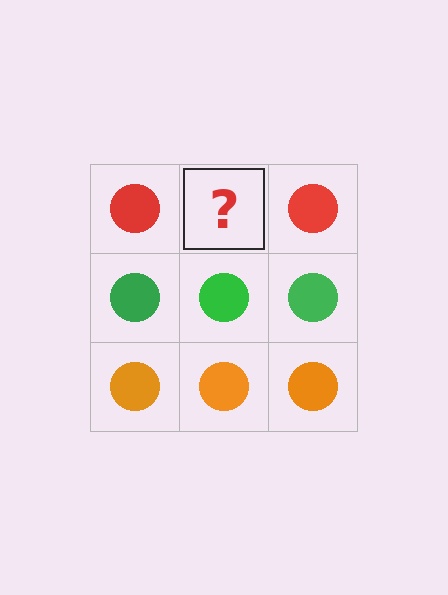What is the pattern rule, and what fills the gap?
The rule is that each row has a consistent color. The gap should be filled with a red circle.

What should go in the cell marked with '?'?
The missing cell should contain a red circle.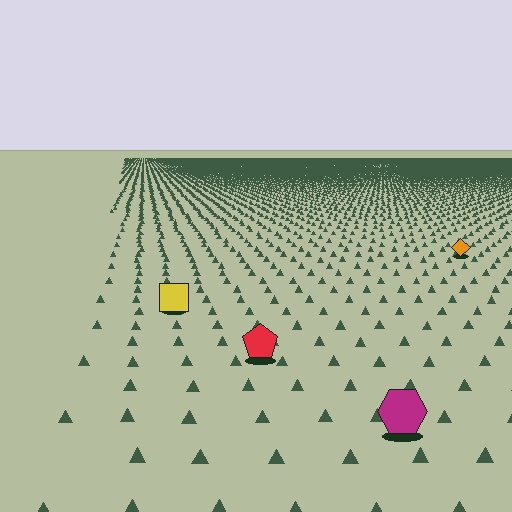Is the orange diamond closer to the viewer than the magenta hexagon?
No. The magenta hexagon is closer — you can tell from the texture gradient: the ground texture is coarser near it.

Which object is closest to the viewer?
The magenta hexagon is closest. The texture marks near it are larger and more spread out.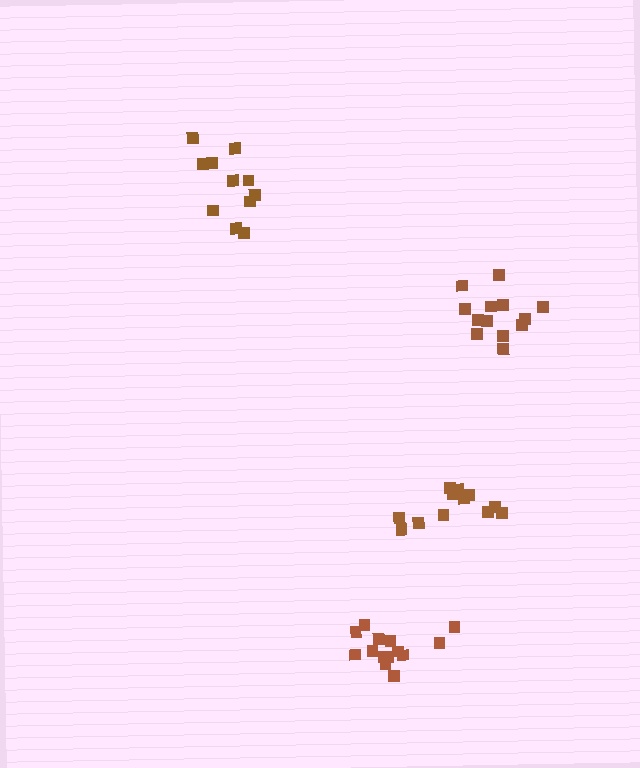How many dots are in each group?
Group 1: 14 dots, Group 2: 12 dots, Group 3: 11 dots, Group 4: 14 dots (51 total).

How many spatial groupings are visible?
There are 4 spatial groupings.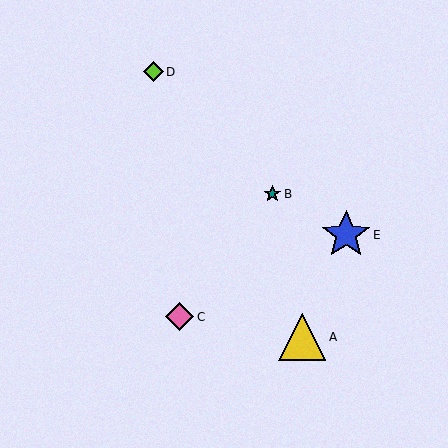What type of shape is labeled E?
Shape E is a blue star.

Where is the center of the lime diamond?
The center of the lime diamond is at (153, 72).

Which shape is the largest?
The blue star (labeled E) is the largest.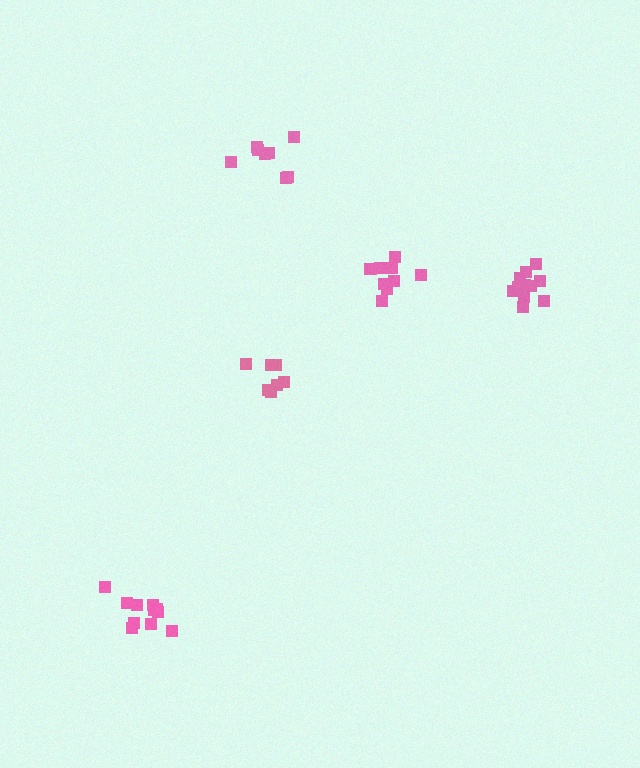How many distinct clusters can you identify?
There are 5 distinct clusters.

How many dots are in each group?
Group 1: 7 dots, Group 2: 8 dots, Group 3: 9 dots, Group 4: 11 dots, Group 5: 11 dots (46 total).